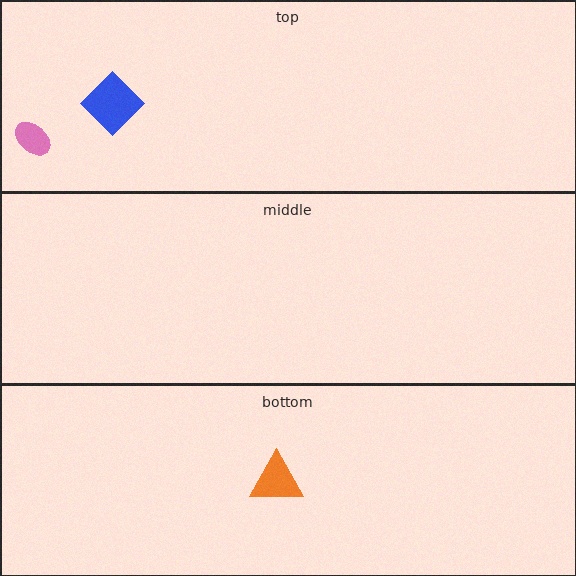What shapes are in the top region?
The pink ellipse, the blue diamond.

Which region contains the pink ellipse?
The top region.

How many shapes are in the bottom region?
1.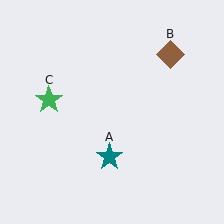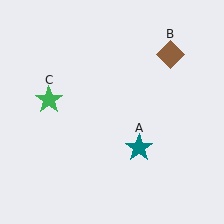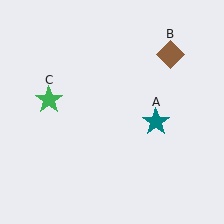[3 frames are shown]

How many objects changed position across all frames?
1 object changed position: teal star (object A).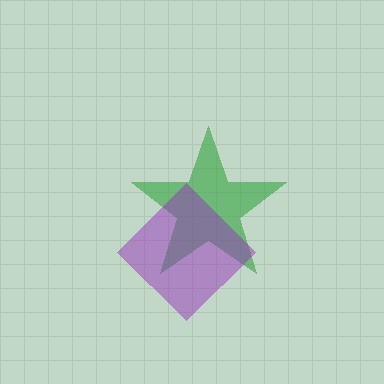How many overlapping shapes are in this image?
There are 2 overlapping shapes in the image.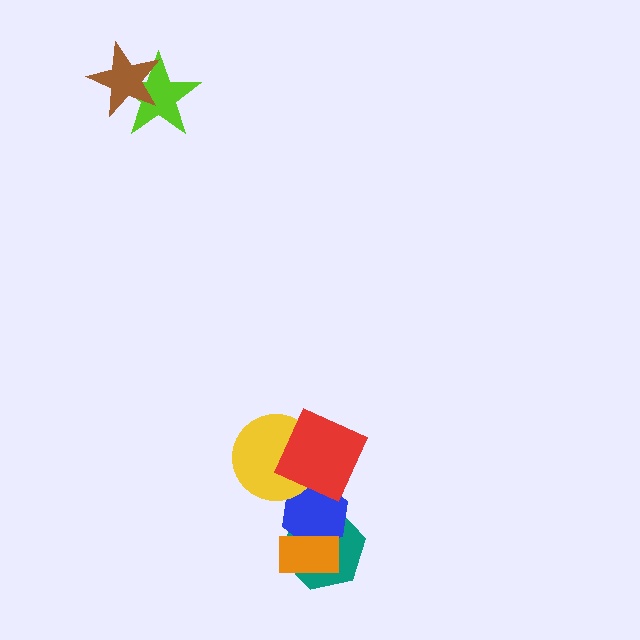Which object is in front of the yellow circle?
The red diamond is in front of the yellow circle.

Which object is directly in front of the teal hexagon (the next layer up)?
The blue hexagon is directly in front of the teal hexagon.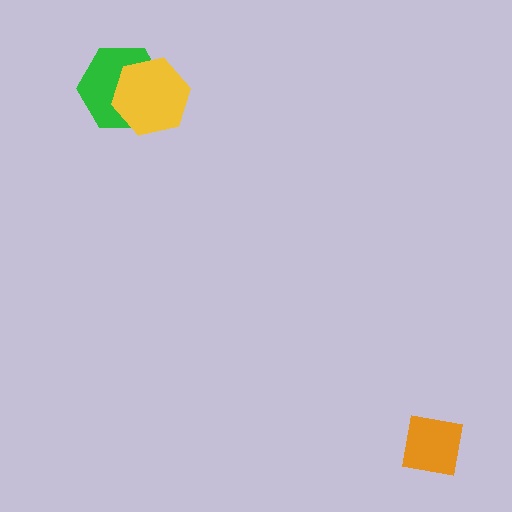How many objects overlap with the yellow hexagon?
1 object overlaps with the yellow hexagon.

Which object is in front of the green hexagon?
The yellow hexagon is in front of the green hexagon.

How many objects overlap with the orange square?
0 objects overlap with the orange square.